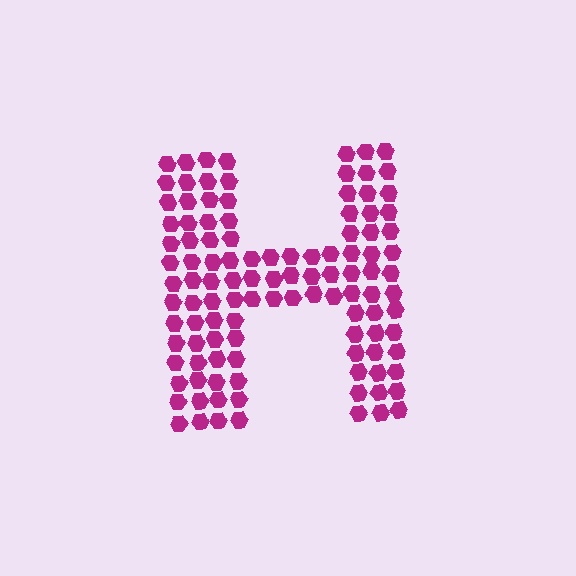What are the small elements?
The small elements are hexagons.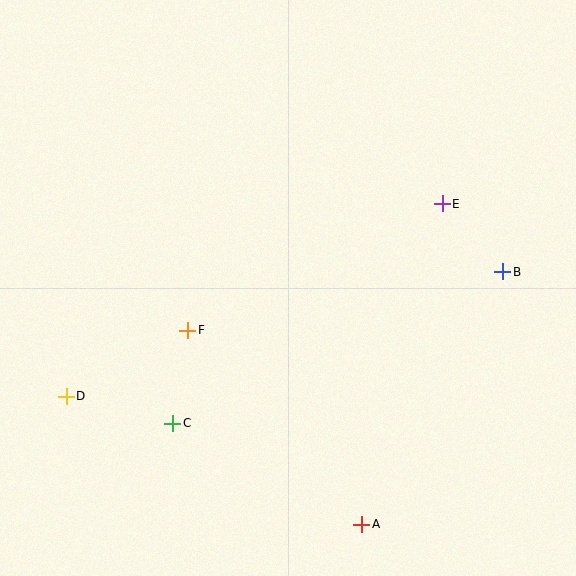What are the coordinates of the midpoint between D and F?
The midpoint between D and F is at (127, 363).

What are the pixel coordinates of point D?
Point D is at (66, 396).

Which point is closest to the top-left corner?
Point F is closest to the top-left corner.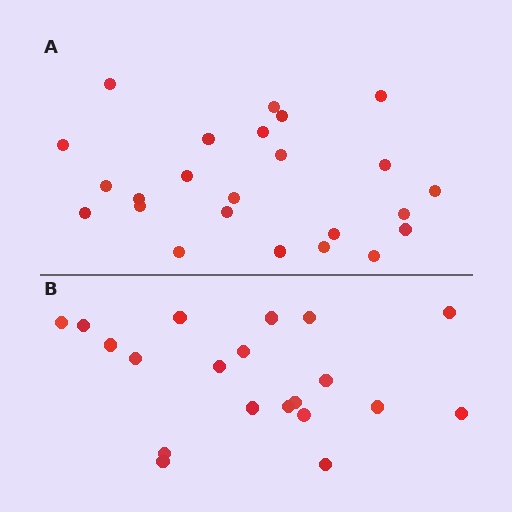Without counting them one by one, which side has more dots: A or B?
Region A (the top region) has more dots.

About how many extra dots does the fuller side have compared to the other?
Region A has about 4 more dots than region B.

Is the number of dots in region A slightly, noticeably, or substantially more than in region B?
Region A has only slightly more — the two regions are fairly close. The ratio is roughly 1.2 to 1.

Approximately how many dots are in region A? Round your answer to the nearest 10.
About 20 dots. (The exact count is 24, which rounds to 20.)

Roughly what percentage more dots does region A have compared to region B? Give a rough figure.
About 20% more.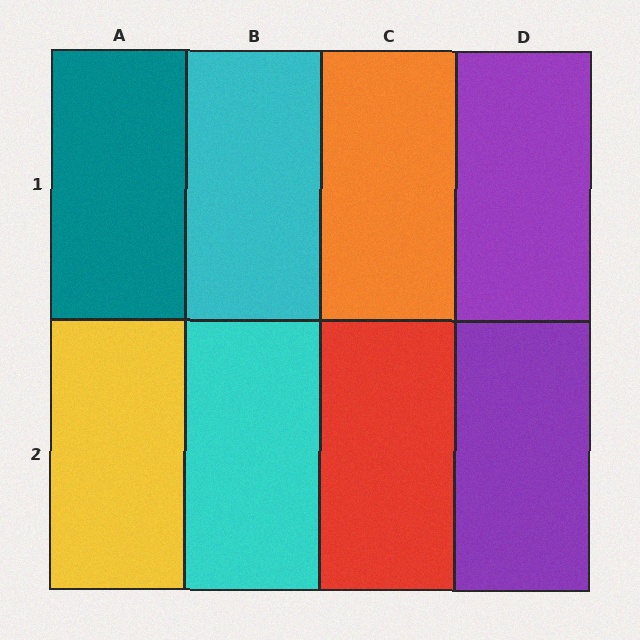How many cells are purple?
2 cells are purple.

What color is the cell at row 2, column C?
Red.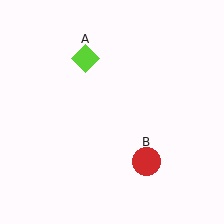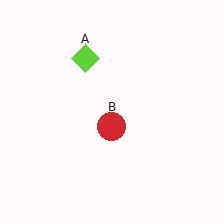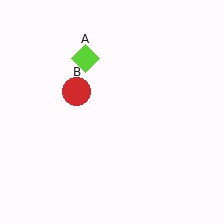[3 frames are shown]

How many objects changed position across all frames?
1 object changed position: red circle (object B).